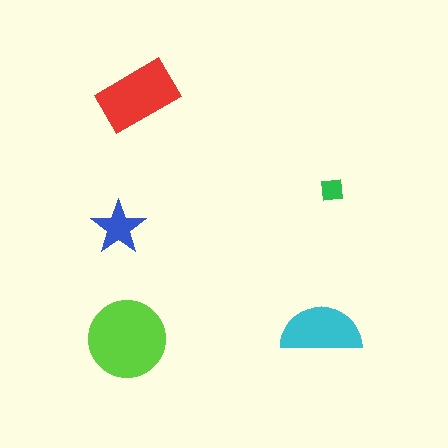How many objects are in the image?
There are 5 objects in the image.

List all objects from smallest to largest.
The green square, the blue star, the cyan semicircle, the red rectangle, the lime circle.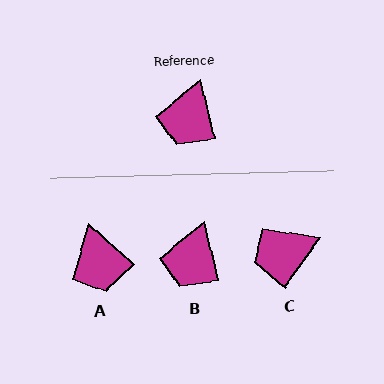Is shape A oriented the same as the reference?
No, it is off by about 34 degrees.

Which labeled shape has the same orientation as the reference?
B.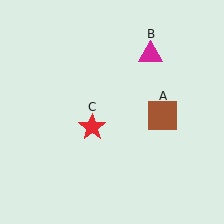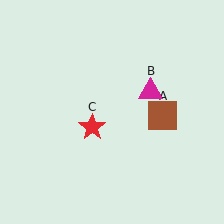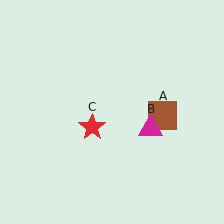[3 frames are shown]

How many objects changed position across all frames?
1 object changed position: magenta triangle (object B).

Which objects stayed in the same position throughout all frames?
Brown square (object A) and red star (object C) remained stationary.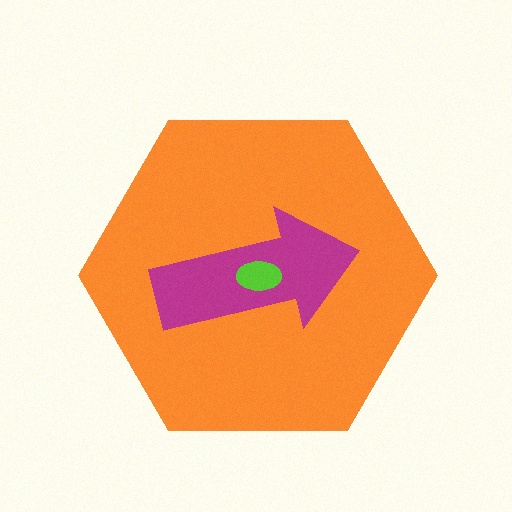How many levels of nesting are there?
3.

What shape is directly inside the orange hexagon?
The magenta arrow.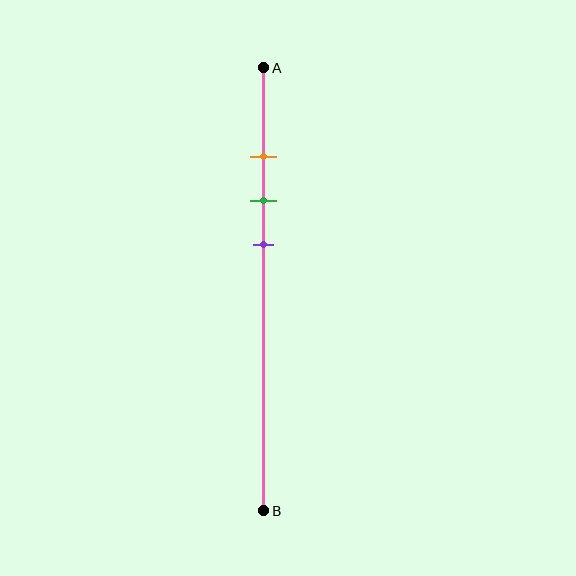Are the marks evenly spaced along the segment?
Yes, the marks are approximately evenly spaced.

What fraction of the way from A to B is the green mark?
The green mark is approximately 30% (0.3) of the way from A to B.